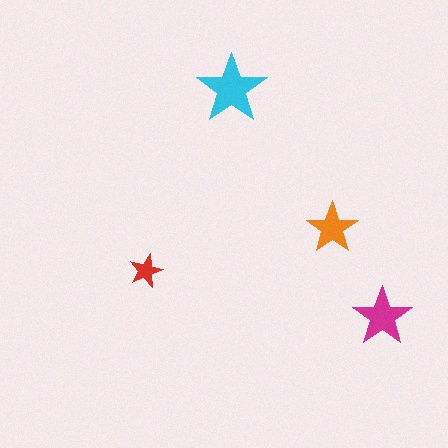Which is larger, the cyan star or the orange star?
The cyan one.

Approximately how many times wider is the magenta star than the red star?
About 2 times wider.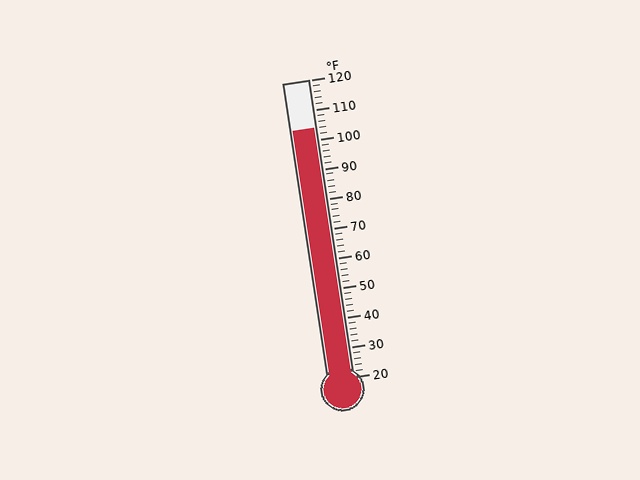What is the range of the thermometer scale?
The thermometer scale ranges from 20°F to 120°F.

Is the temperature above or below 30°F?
The temperature is above 30°F.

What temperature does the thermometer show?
The thermometer shows approximately 104°F.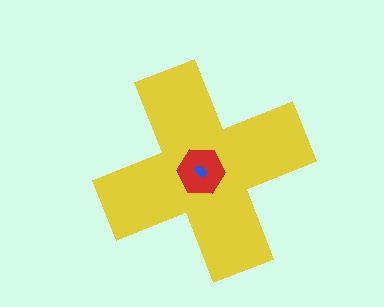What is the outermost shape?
The yellow cross.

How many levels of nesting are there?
3.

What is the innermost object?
The blue ellipse.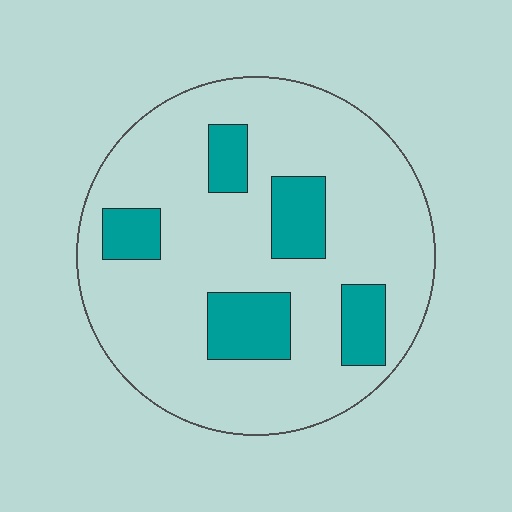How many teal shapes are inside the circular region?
5.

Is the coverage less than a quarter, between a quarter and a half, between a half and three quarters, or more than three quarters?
Less than a quarter.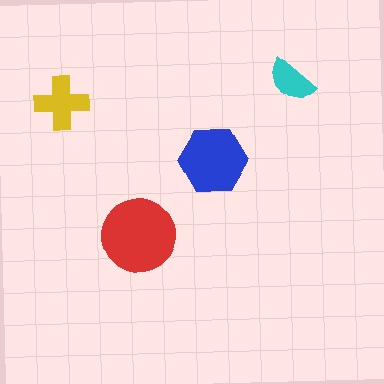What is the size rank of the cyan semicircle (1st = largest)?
4th.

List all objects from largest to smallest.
The red circle, the blue hexagon, the yellow cross, the cyan semicircle.